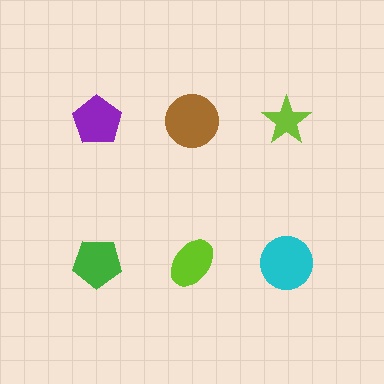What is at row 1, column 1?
A purple pentagon.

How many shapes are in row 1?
3 shapes.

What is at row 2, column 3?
A cyan circle.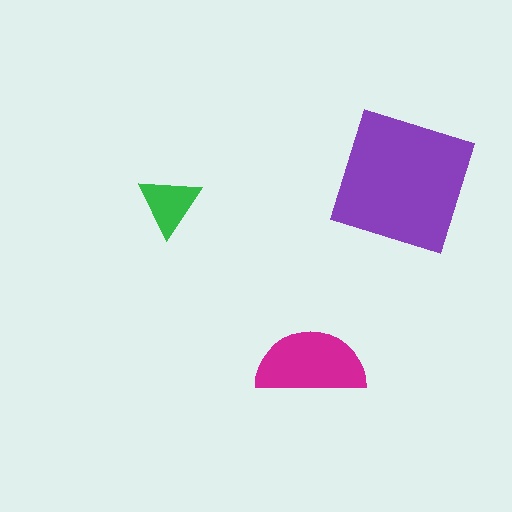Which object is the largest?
The purple square.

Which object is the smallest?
The green triangle.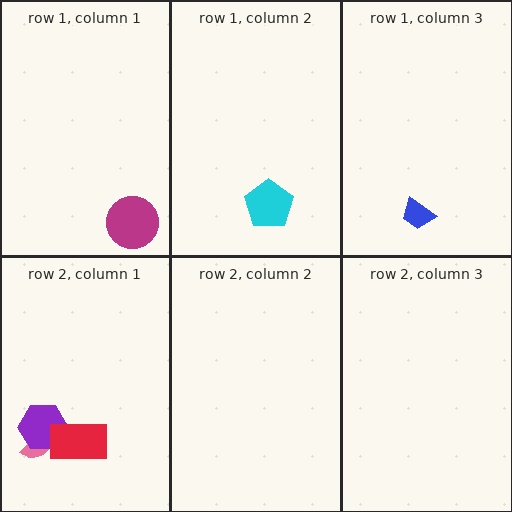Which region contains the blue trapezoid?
The row 1, column 3 region.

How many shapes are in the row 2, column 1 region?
3.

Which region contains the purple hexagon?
The row 2, column 1 region.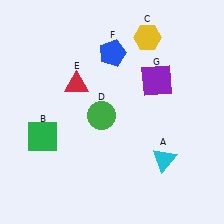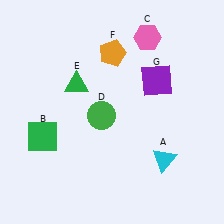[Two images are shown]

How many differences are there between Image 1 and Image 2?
There are 3 differences between the two images.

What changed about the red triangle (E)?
In Image 1, E is red. In Image 2, it changed to green.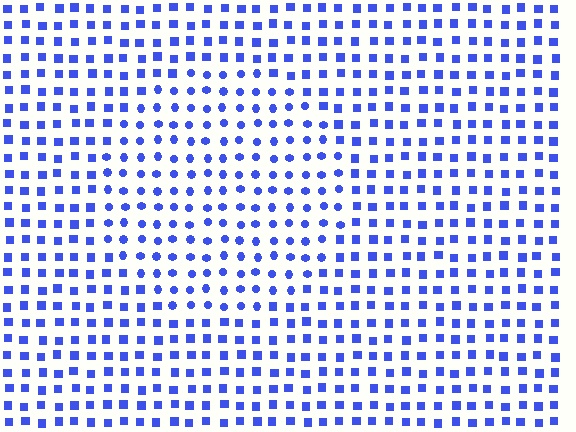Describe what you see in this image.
The image is filled with small blue elements arranged in a uniform grid. A circle-shaped region contains circles, while the surrounding area contains squares. The boundary is defined purely by the change in element shape.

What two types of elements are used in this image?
The image uses circles inside the circle region and squares outside it.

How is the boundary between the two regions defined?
The boundary is defined by a change in element shape: circles inside vs. squares outside. All elements share the same color and spacing.